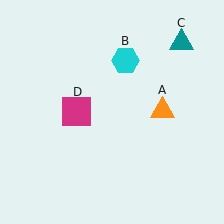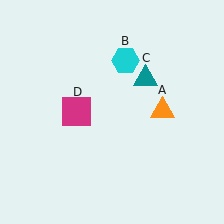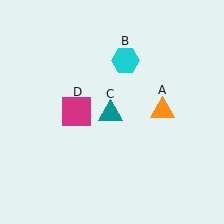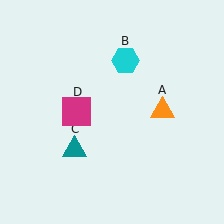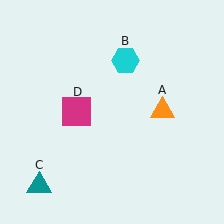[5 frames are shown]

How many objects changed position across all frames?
1 object changed position: teal triangle (object C).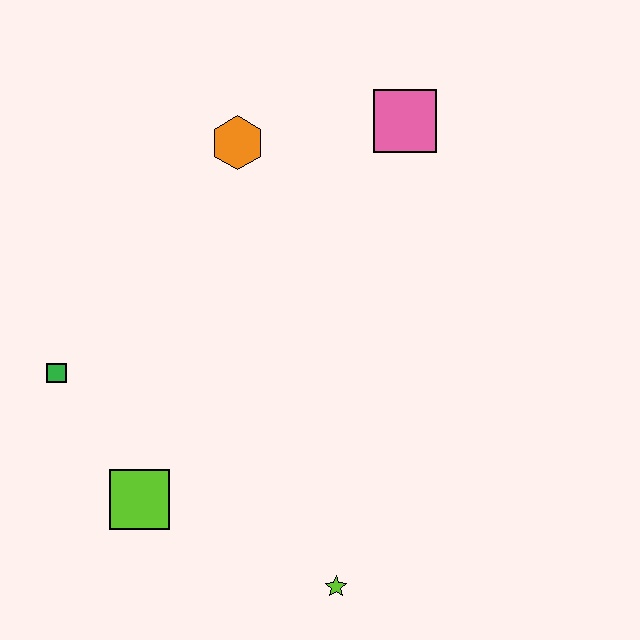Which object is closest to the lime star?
The lime square is closest to the lime star.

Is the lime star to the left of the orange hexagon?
No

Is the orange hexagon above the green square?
Yes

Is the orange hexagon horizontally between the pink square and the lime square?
Yes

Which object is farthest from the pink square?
The lime star is farthest from the pink square.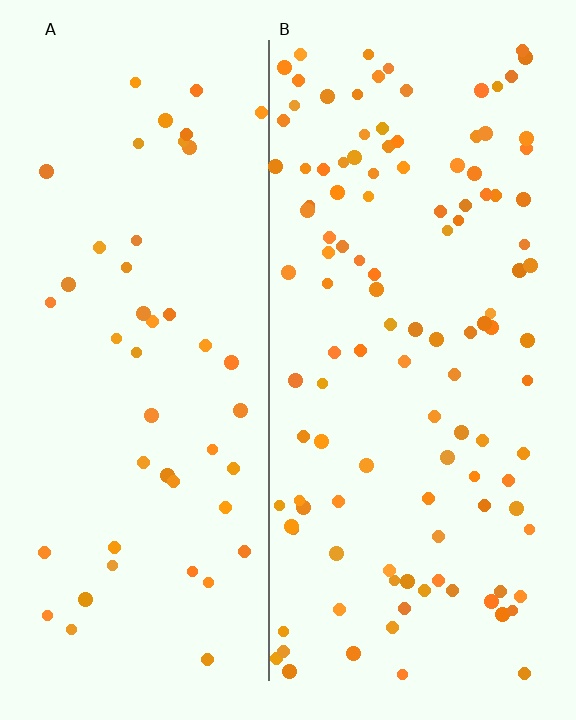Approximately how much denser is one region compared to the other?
Approximately 2.5× — region B over region A.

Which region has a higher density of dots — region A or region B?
B (the right).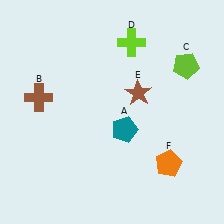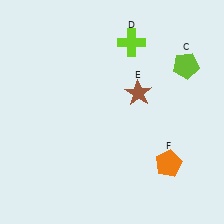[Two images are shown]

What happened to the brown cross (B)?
The brown cross (B) was removed in Image 2. It was in the top-left area of Image 1.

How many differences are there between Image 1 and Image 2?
There are 2 differences between the two images.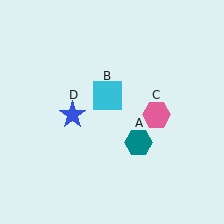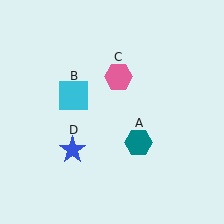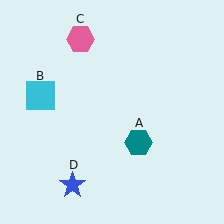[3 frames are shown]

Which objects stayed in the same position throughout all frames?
Teal hexagon (object A) remained stationary.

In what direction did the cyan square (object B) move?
The cyan square (object B) moved left.